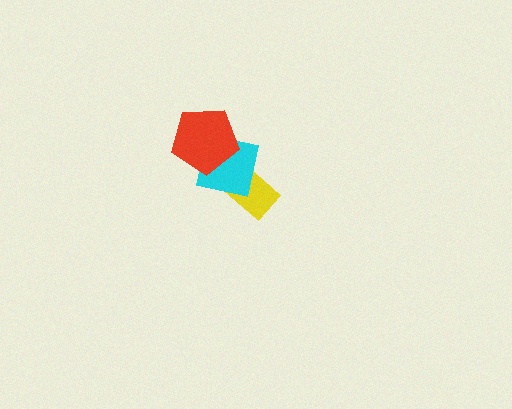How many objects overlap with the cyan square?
2 objects overlap with the cyan square.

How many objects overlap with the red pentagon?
1 object overlaps with the red pentagon.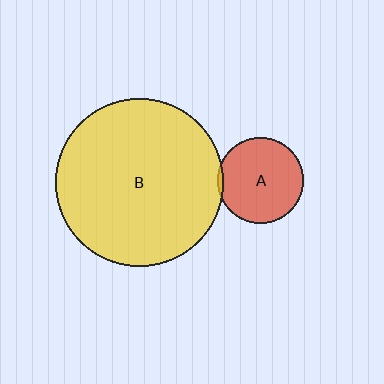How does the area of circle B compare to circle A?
Approximately 3.8 times.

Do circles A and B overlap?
Yes.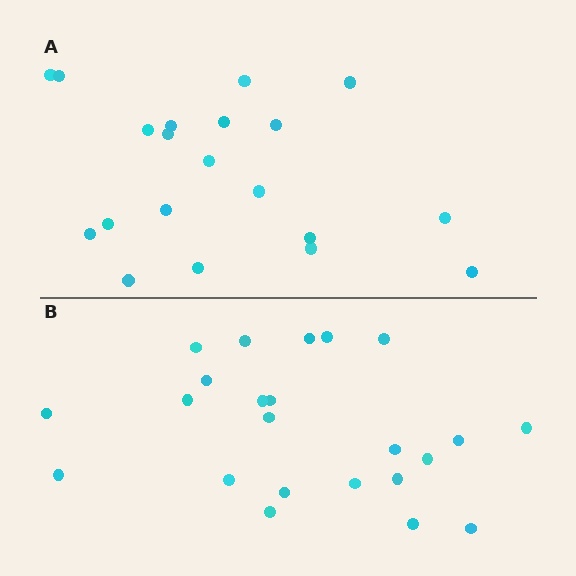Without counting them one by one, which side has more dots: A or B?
Region B (the bottom region) has more dots.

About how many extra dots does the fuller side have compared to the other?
Region B has just a few more — roughly 2 or 3 more dots than region A.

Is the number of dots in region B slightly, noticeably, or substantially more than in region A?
Region B has only slightly more — the two regions are fairly close. The ratio is roughly 1.1 to 1.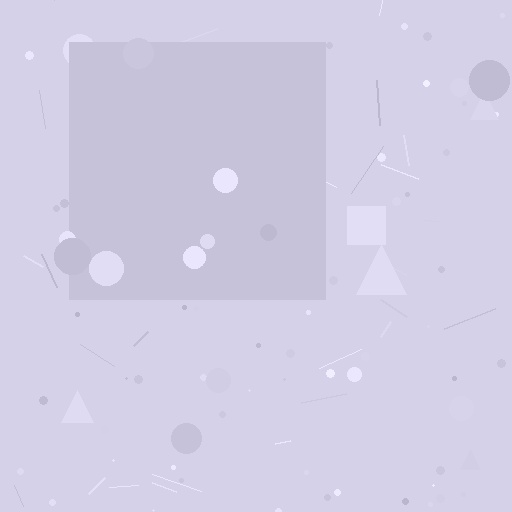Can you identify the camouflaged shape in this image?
The camouflaged shape is a square.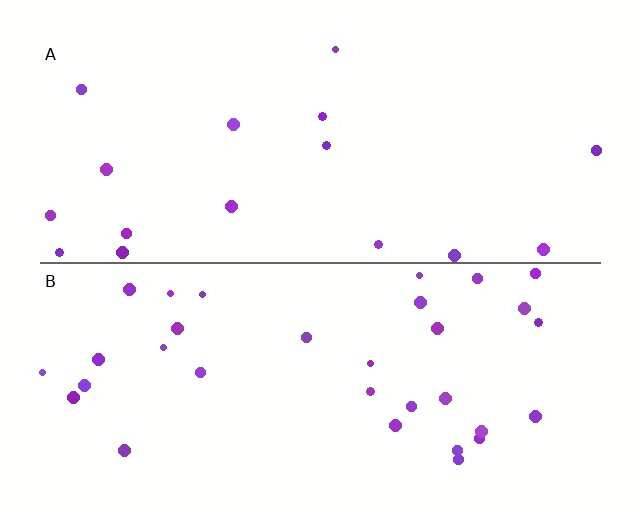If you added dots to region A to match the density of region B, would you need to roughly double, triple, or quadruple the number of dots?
Approximately double.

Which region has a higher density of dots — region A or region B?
B (the bottom).